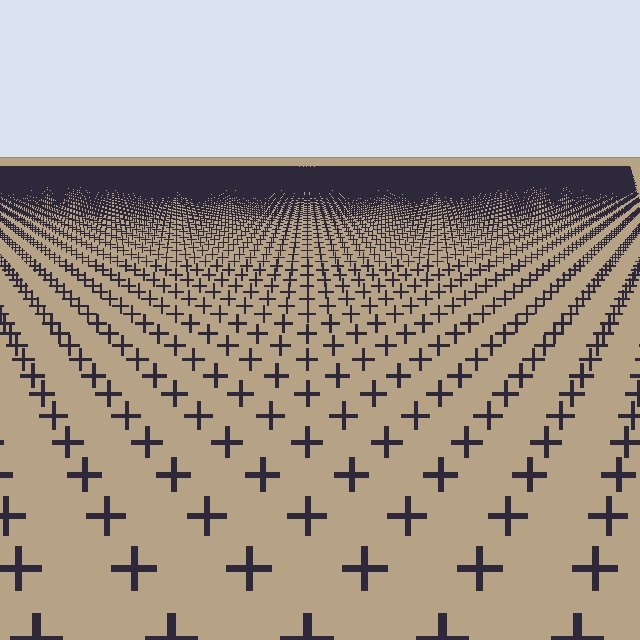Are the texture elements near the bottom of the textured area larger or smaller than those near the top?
Larger. Near the bottom, elements are closer to the viewer and appear at a bigger on-screen size.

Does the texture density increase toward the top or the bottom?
Density increases toward the top.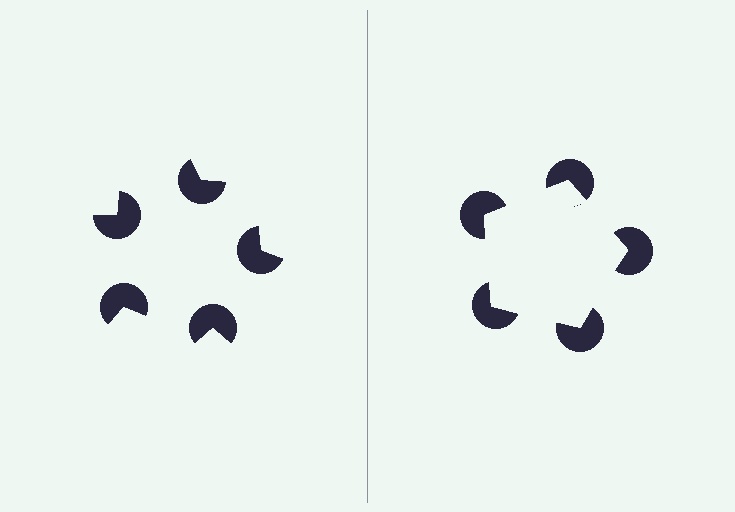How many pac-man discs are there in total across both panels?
10 — 5 on each side.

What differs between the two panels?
The pac-man discs are positioned identically on both sides; only the wedge orientations differ. On the right they align to a pentagon; on the left they are misaligned.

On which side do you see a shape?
An illusory pentagon appears on the right side. On the left side the wedge cuts are rotated, so no coherent shape forms.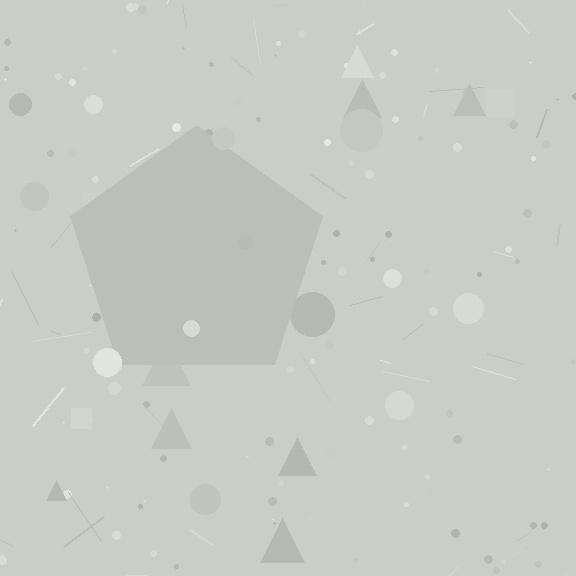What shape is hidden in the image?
A pentagon is hidden in the image.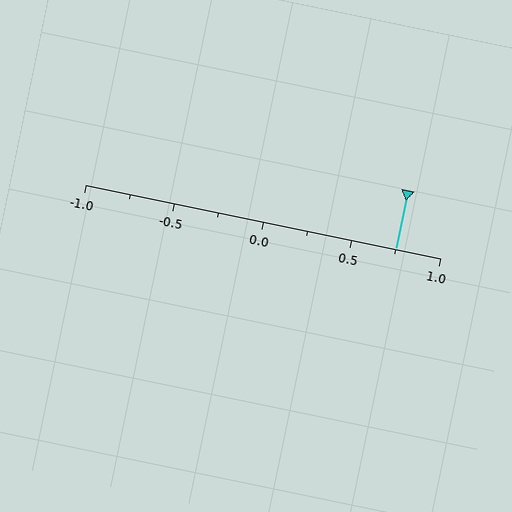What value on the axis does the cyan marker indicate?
The marker indicates approximately 0.75.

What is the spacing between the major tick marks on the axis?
The major ticks are spaced 0.5 apart.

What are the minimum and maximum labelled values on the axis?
The axis runs from -1.0 to 1.0.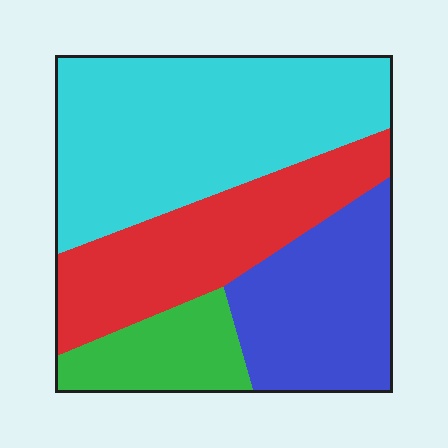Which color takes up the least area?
Green, at roughly 10%.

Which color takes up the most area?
Cyan, at roughly 40%.